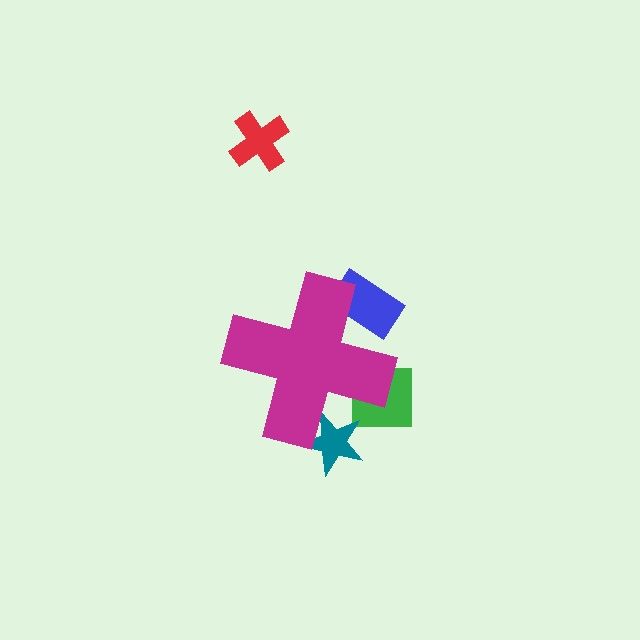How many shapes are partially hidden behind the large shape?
3 shapes are partially hidden.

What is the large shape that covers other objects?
A magenta cross.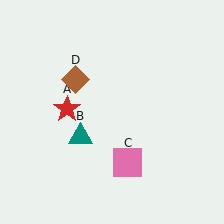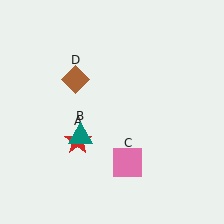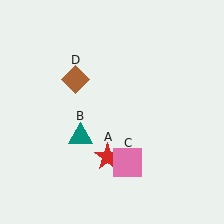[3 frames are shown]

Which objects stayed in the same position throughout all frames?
Teal triangle (object B) and pink square (object C) and brown diamond (object D) remained stationary.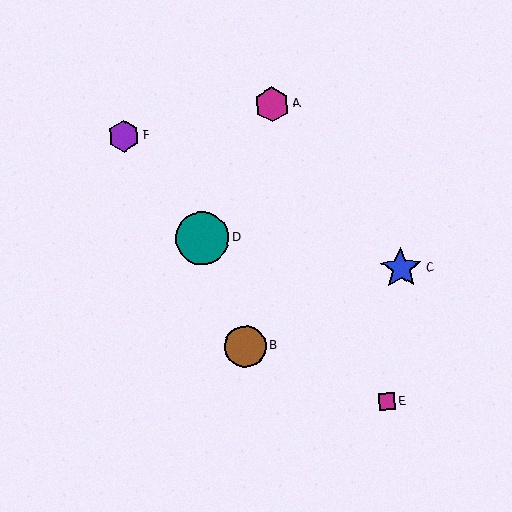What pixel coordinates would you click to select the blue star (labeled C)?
Click at (401, 268) to select the blue star C.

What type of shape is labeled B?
Shape B is a brown circle.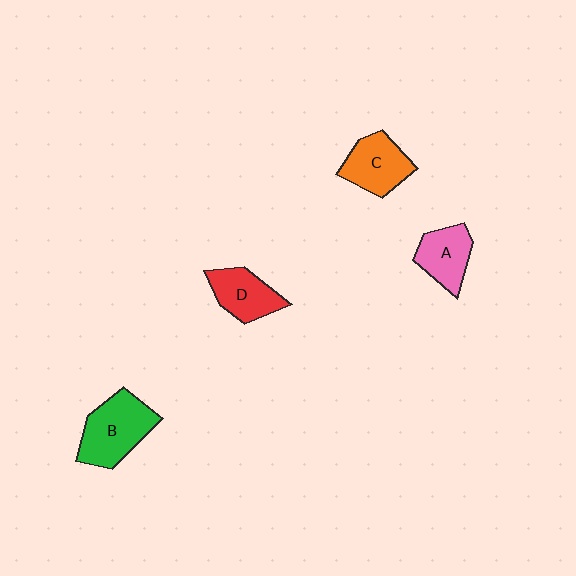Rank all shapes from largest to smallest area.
From largest to smallest: B (green), C (orange), D (red), A (pink).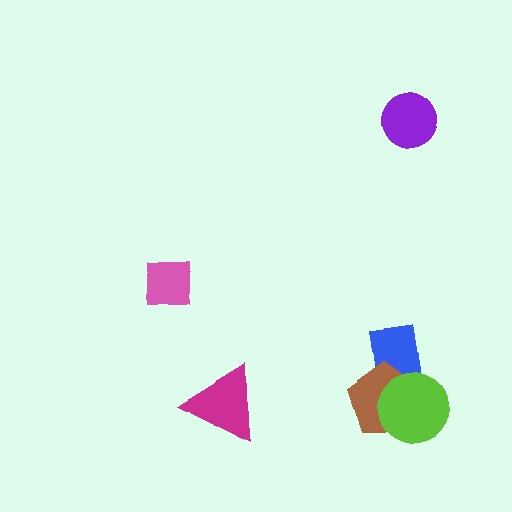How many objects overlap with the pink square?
0 objects overlap with the pink square.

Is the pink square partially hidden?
No, no other shape covers it.